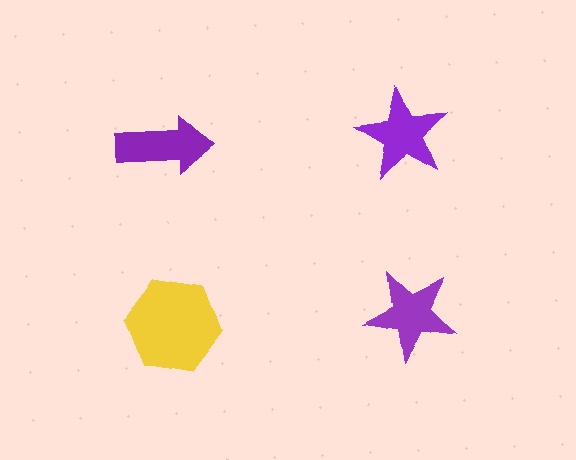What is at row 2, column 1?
A yellow hexagon.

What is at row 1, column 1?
A purple arrow.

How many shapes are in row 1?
2 shapes.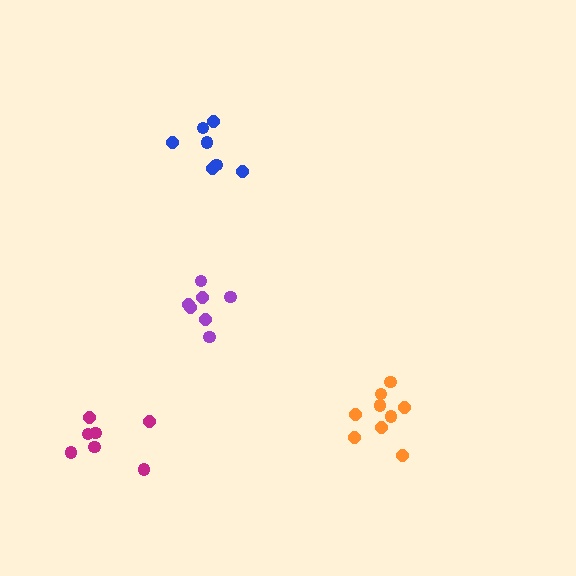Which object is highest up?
The blue cluster is topmost.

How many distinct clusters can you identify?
There are 4 distinct clusters.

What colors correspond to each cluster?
The clusters are colored: magenta, orange, blue, purple.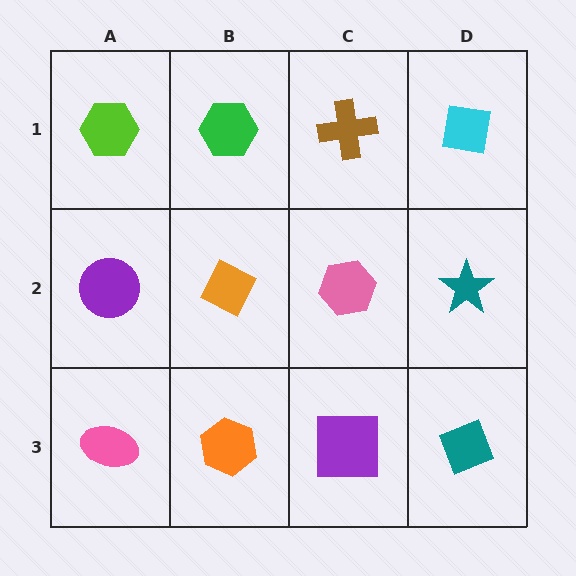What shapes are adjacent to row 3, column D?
A teal star (row 2, column D), a purple square (row 3, column C).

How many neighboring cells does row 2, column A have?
3.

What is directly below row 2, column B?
An orange hexagon.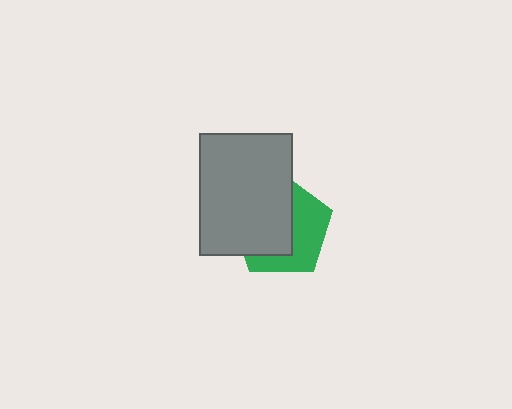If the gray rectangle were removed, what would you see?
You would see the complete green pentagon.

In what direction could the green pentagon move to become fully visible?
The green pentagon could move right. That would shift it out from behind the gray rectangle entirely.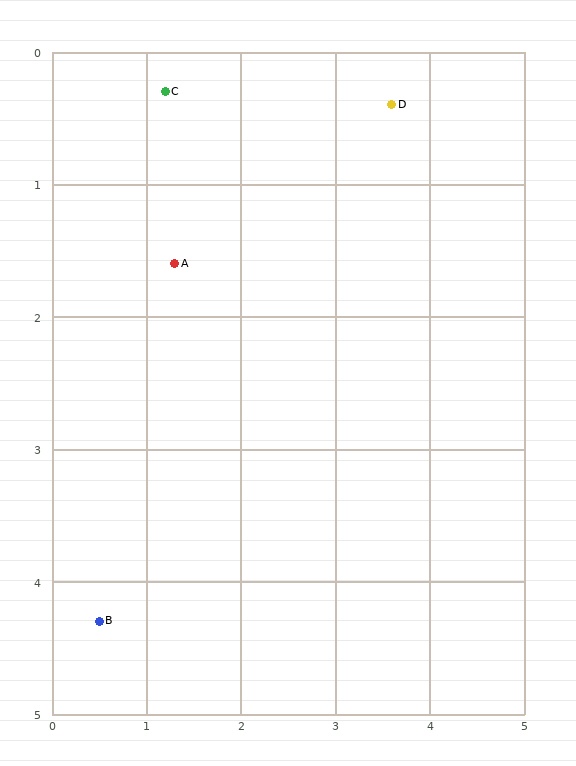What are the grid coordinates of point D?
Point D is at approximately (3.6, 0.4).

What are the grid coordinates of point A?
Point A is at approximately (1.3, 1.6).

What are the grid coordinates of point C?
Point C is at approximately (1.2, 0.3).